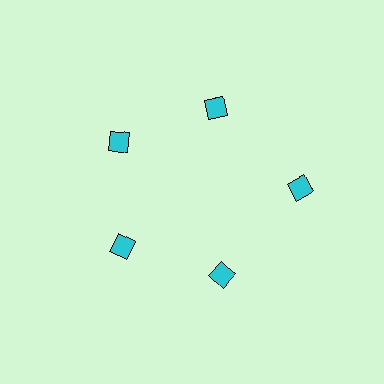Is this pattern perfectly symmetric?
No. The 5 cyan squares are arranged in a ring, but one element near the 3 o'clock position is pushed outward from the center, breaking the 5-fold rotational symmetry.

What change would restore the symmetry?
The symmetry would be restored by moving it inward, back onto the ring so that all 5 squares sit at equal angles and equal distance from the center.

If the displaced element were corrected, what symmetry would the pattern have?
It would have 5-fold rotational symmetry — the pattern would map onto itself every 72 degrees.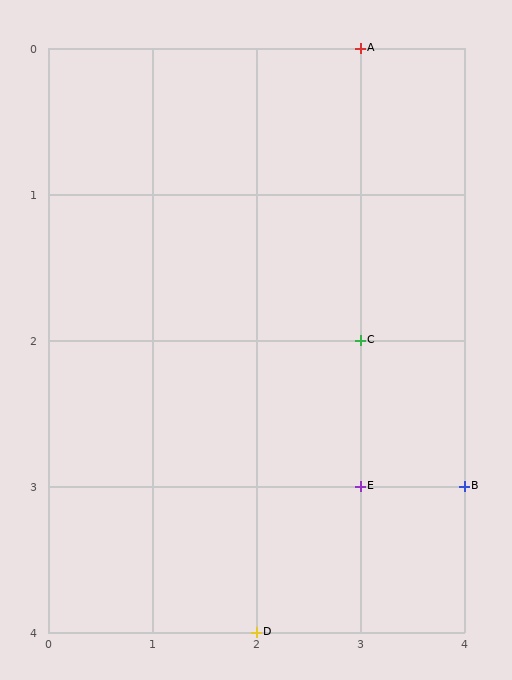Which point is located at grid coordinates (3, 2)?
Point C is at (3, 2).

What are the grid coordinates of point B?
Point B is at grid coordinates (4, 3).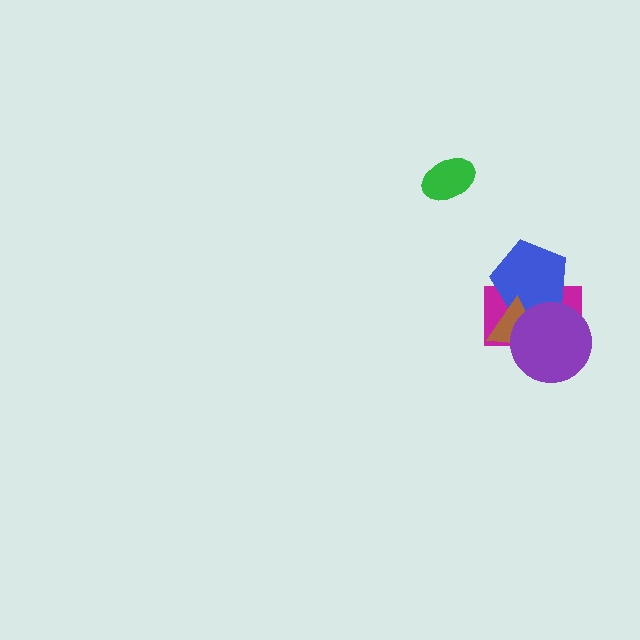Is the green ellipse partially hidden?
No, no other shape covers it.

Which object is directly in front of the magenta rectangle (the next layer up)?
The blue pentagon is directly in front of the magenta rectangle.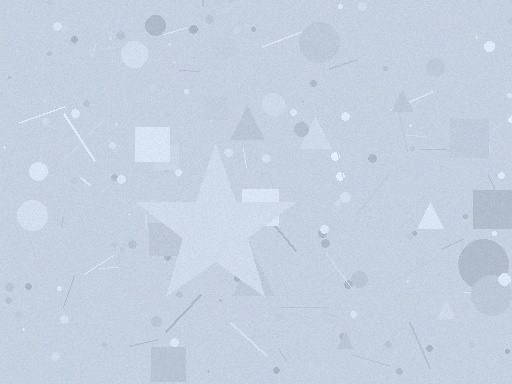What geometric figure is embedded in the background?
A star is embedded in the background.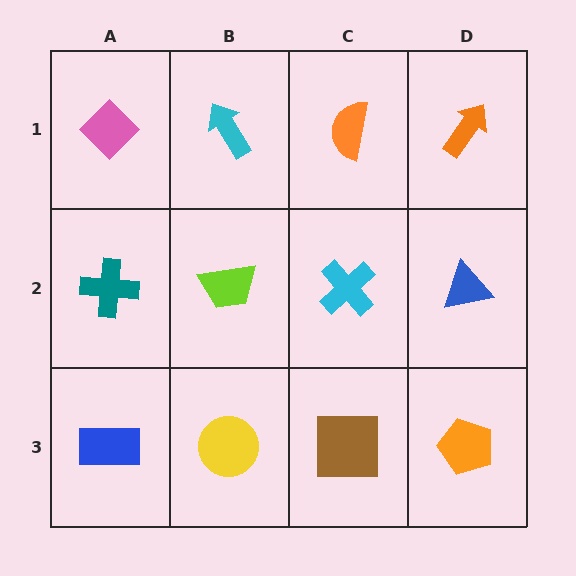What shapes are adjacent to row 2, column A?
A pink diamond (row 1, column A), a blue rectangle (row 3, column A), a lime trapezoid (row 2, column B).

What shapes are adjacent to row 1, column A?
A teal cross (row 2, column A), a cyan arrow (row 1, column B).